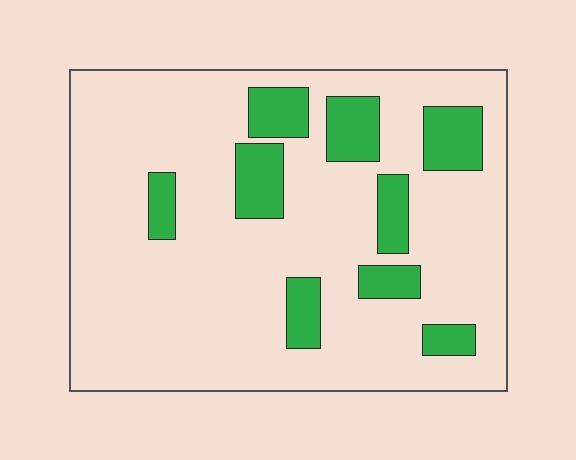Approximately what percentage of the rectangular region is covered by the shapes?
Approximately 20%.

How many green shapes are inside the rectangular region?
9.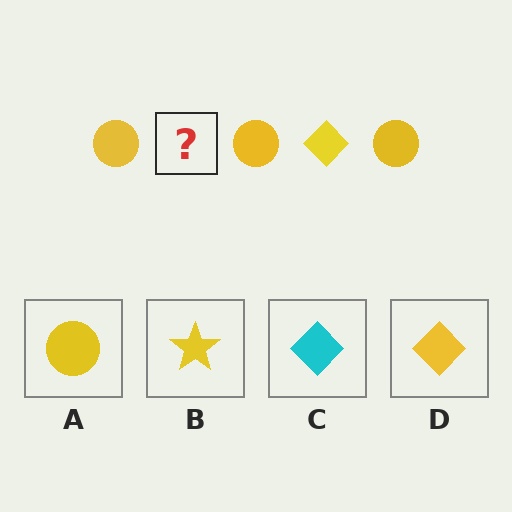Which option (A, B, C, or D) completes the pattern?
D.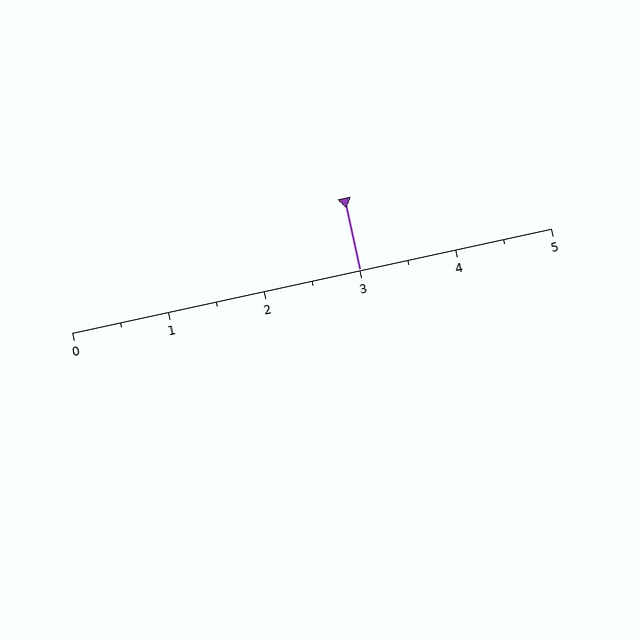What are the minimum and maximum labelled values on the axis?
The axis runs from 0 to 5.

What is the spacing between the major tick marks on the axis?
The major ticks are spaced 1 apart.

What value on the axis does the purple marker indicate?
The marker indicates approximately 3.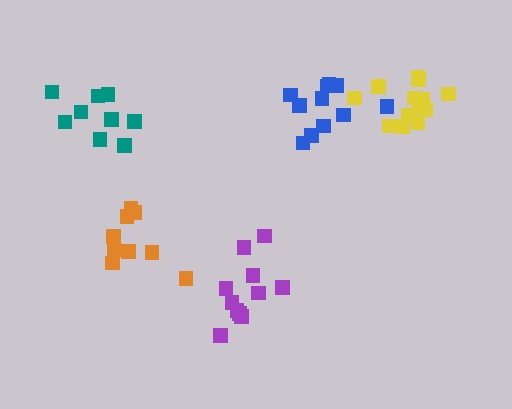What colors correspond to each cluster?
The clusters are colored: purple, teal, orange, yellow, blue.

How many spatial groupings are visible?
There are 5 spatial groupings.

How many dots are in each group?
Group 1: 11 dots, Group 2: 9 dots, Group 3: 9 dots, Group 4: 14 dots, Group 5: 11 dots (54 total).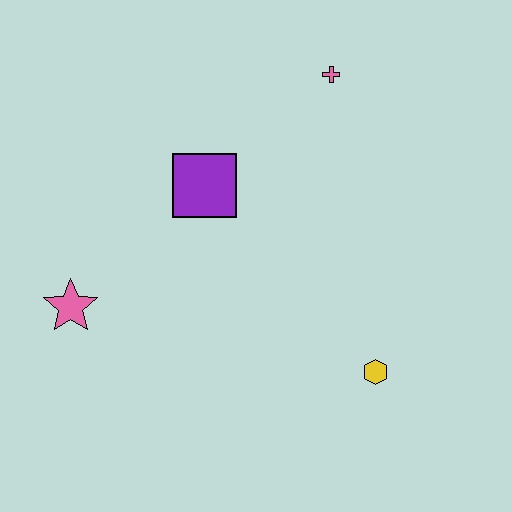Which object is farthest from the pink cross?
The pink star is farthest from the pink cross.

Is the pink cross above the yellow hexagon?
Yes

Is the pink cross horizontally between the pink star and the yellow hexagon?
Yes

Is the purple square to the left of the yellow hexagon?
Yes